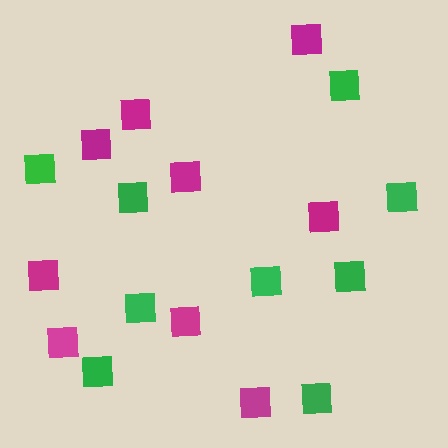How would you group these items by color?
There are 2 groups: one group of magenta squares (9) and one group of green squares (9).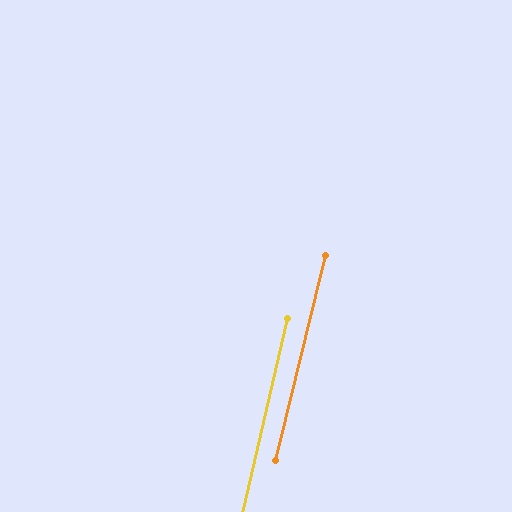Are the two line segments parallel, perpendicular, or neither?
Parallel — their directions differ by only 0.8°.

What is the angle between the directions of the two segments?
Approximately 1 degree.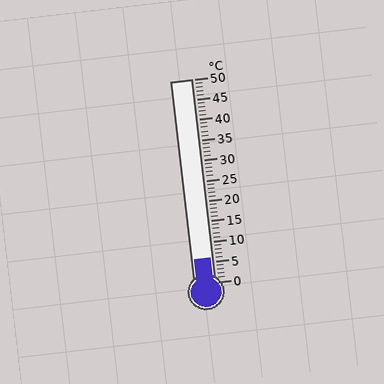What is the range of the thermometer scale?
The thermometer scale ranges from 0°C to 50°C.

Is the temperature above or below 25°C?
The temperature is below 25°C.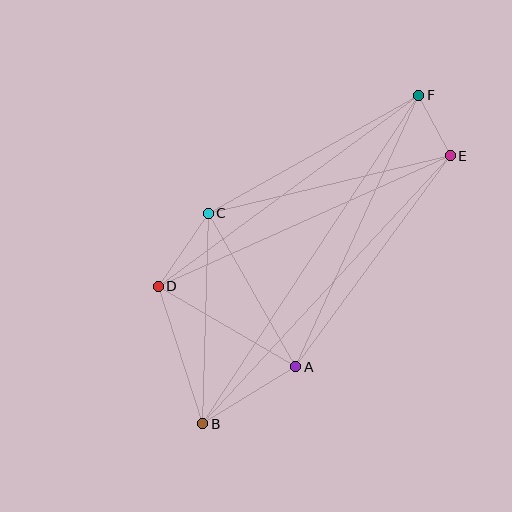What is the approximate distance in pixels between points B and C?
The distance between B and C is approximately 211 pixels.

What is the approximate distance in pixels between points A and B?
The distance between A and B is approximately 109 pixels.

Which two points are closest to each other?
Points E and F are closest to each other.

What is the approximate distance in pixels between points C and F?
The distance between C and F is approximately 241 pixels.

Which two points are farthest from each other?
Points B and F are farthest from each other.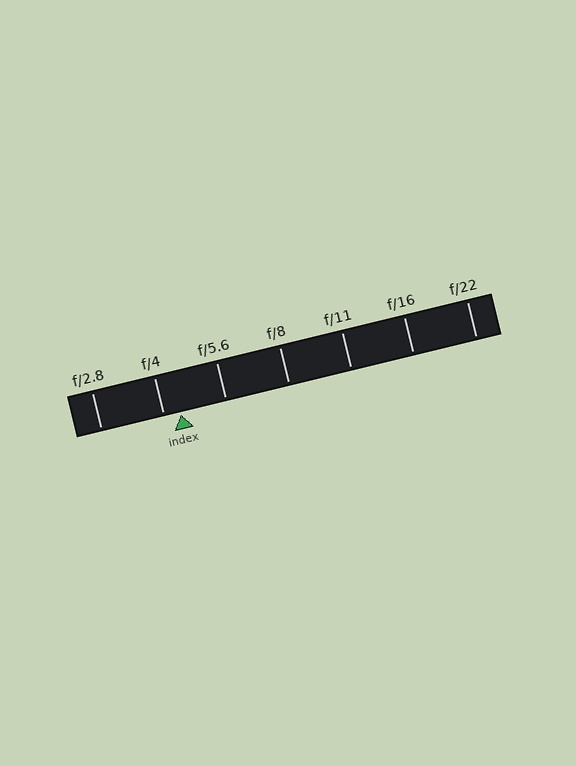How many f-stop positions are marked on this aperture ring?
There are 7 f-stop positions marked.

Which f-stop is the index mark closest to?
The index mark is closest to f/4.